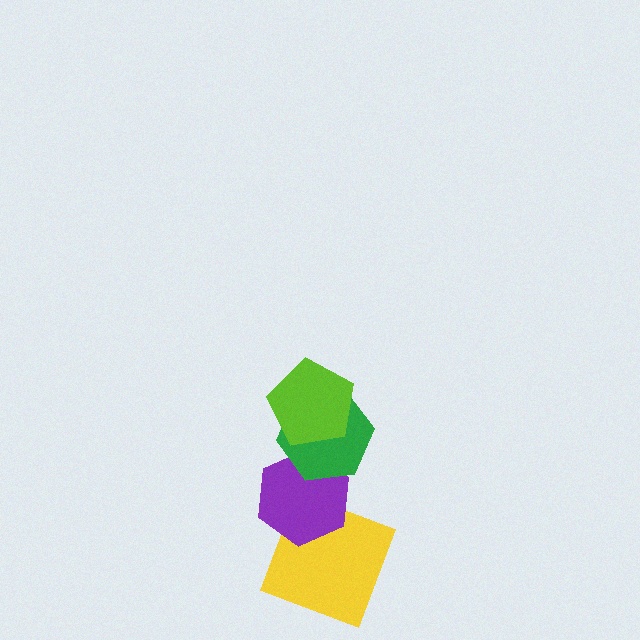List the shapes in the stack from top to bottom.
From top to bottom: the lime pentagon, the green hexagon, the purple hexagon, the yellow square.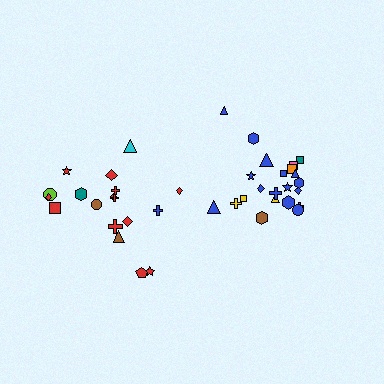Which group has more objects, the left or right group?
The right group.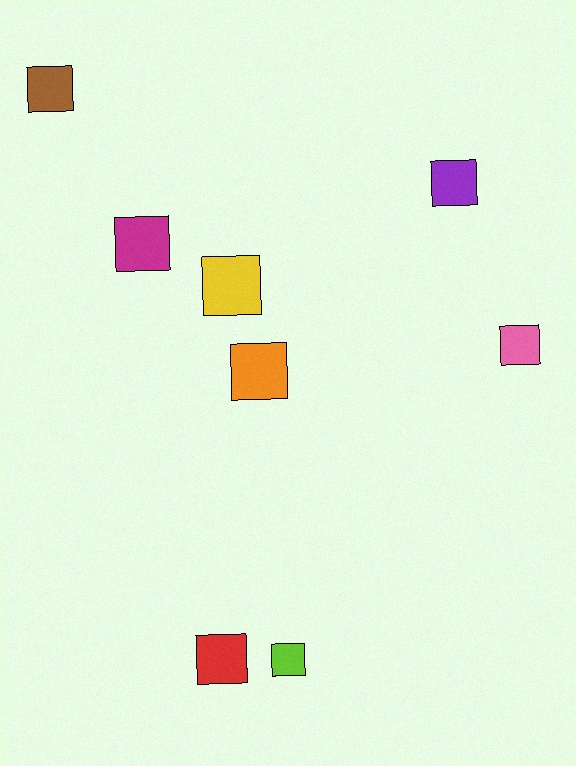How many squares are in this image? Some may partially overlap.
There are 8 squares.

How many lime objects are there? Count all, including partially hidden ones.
There is 1 lime object.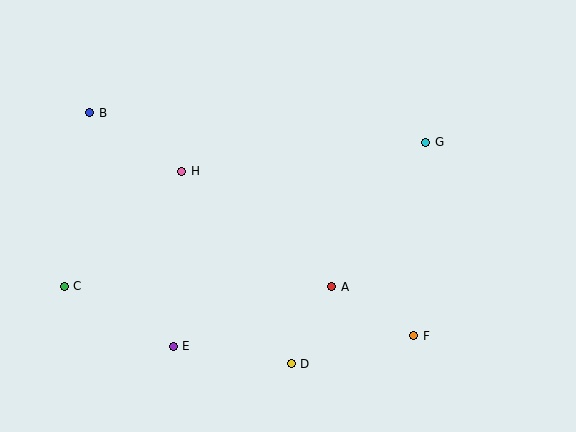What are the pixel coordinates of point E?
Point E is at (173, 346).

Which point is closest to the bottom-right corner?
Point F is closest to the bottom-right corner.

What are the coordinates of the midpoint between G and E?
The midpoint between G and E is at (300, 244).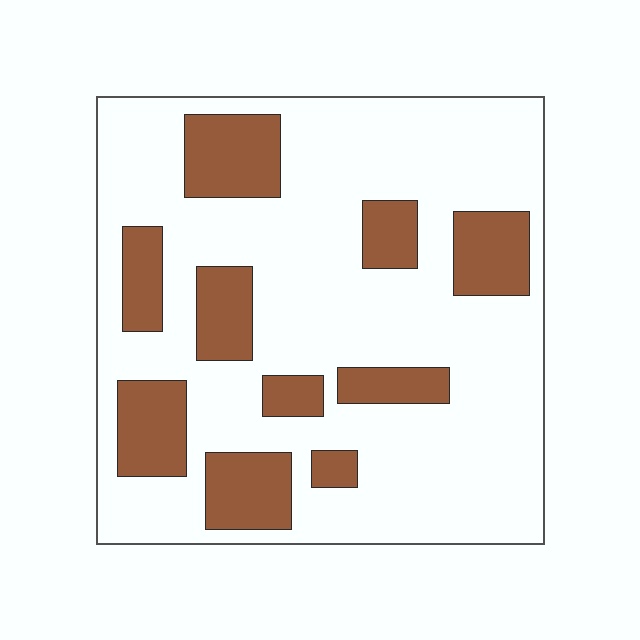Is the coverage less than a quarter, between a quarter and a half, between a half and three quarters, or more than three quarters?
Between a quarter and a half.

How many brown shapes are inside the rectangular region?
10.